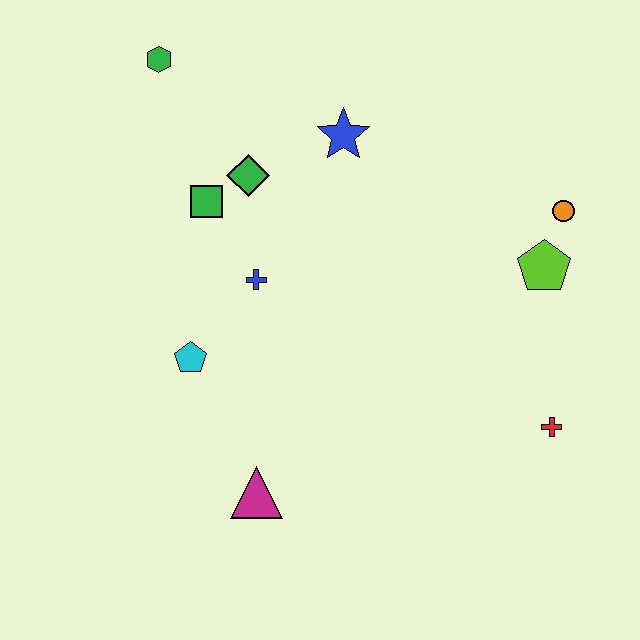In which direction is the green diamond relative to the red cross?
The green diamond is to the left of the red cross.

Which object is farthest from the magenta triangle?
The green hexagon is farthest from the magenta triangle.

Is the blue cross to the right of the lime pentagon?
No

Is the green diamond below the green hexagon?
Yes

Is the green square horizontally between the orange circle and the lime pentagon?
No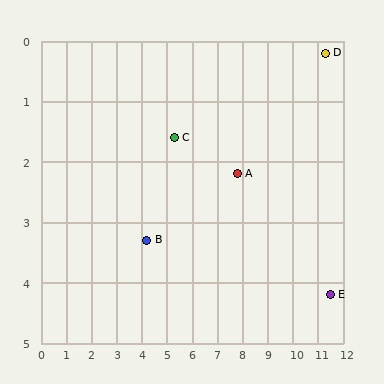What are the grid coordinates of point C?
Point C is at approximately (5.3, 1.6).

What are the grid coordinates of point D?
Point D is at approximately (11.3, 0.2).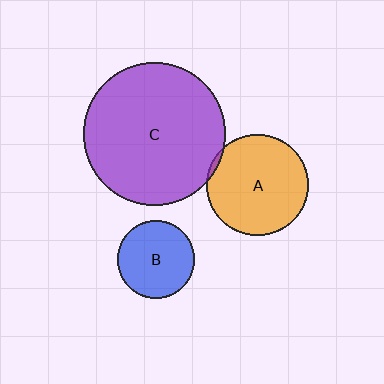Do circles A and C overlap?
Yes.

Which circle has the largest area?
Circle C (purple).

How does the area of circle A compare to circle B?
Approximately 1.7 times.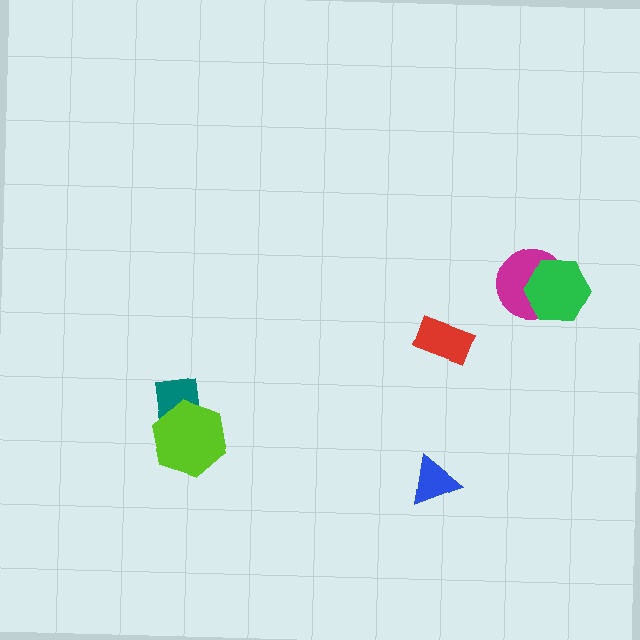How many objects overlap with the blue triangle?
0 objects overlap with the blue triangle.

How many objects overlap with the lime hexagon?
1 object overlaps with the lime hexagon.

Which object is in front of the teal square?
The lime hexagon is in front of the teal square.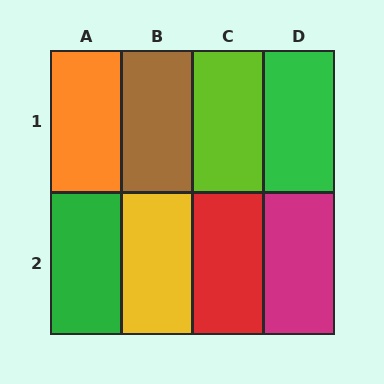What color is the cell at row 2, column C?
Red.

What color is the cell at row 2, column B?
Yellow.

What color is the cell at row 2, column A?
Green.